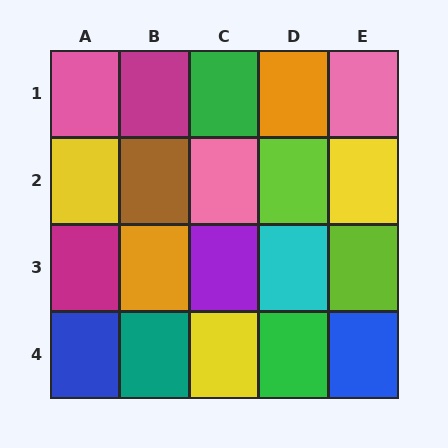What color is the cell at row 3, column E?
Lime.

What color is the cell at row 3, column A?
Magenta.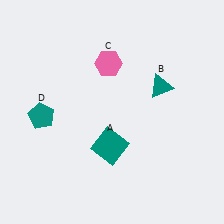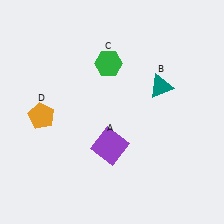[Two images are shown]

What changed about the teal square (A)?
In Image 1, A is teal. In Image 2, it changed to purple.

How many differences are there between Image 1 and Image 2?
There are 3 differences between the two images.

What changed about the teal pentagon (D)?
In Image 1, D is teal. In Image 2, it changed to orange.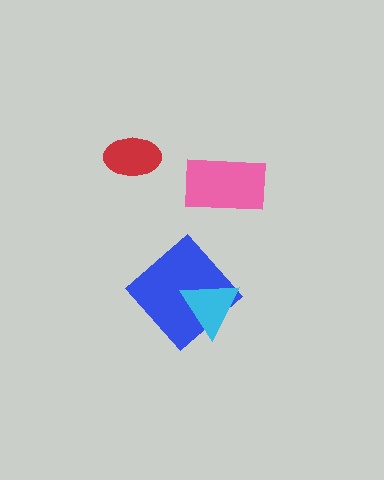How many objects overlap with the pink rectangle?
0 objects overlap with the pink rectangle.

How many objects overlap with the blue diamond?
1 object overlaps with the blue diamond.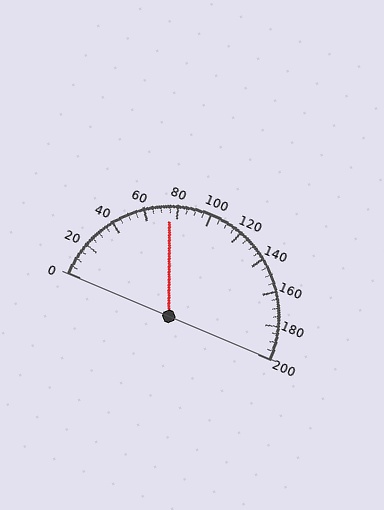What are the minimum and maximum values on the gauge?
The gauge ranges from 0 to 200.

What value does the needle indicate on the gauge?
The needle indicates approximately 75.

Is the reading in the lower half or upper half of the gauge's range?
The reading is in the lower half of the range (0 to 200).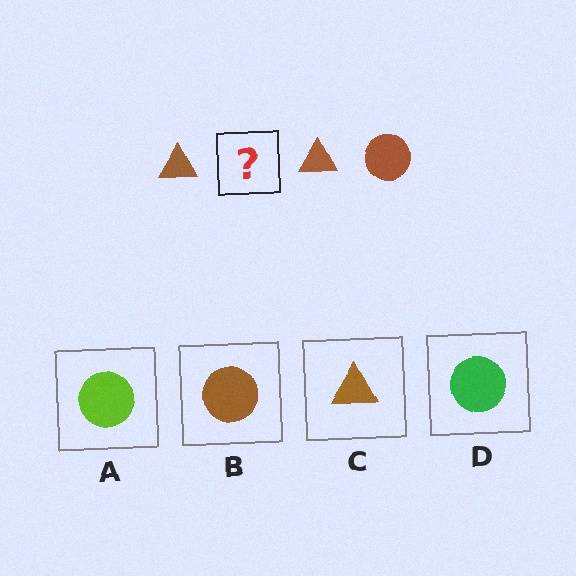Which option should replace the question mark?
Option B.